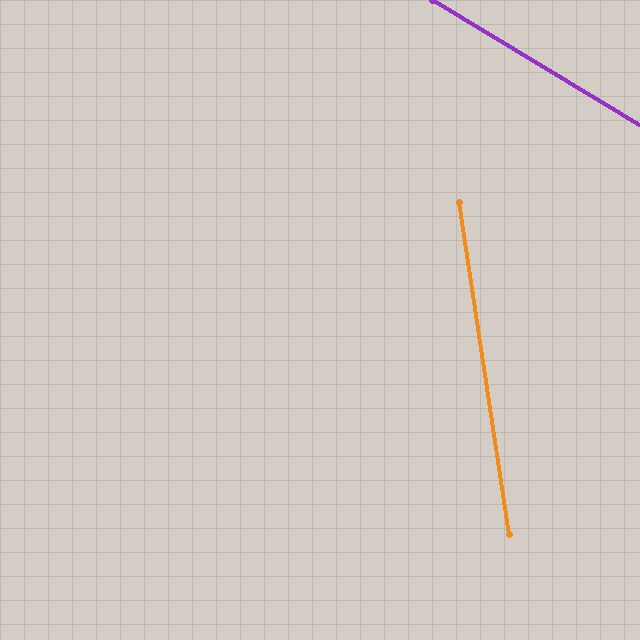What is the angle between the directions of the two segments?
Approximately 50 degrees.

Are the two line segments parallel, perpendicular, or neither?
Neither parallel nor perpendicular — they differ by about 50°.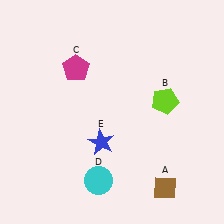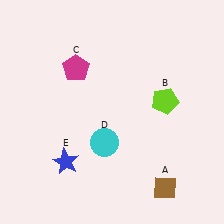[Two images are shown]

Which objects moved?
The objects that moved are: the cyan circle (D), the blue star (E).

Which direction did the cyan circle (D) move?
The cyan circle (D) moved up.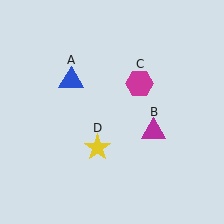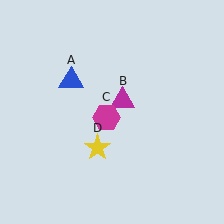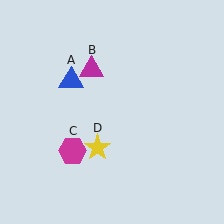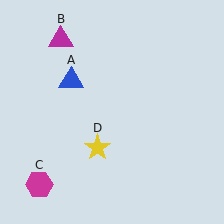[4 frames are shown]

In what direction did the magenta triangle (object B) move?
The magenta triangle (object B) moved up and to the left.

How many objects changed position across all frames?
2 objects changed position: magenta triangle (object B), magenta hexagon (object C).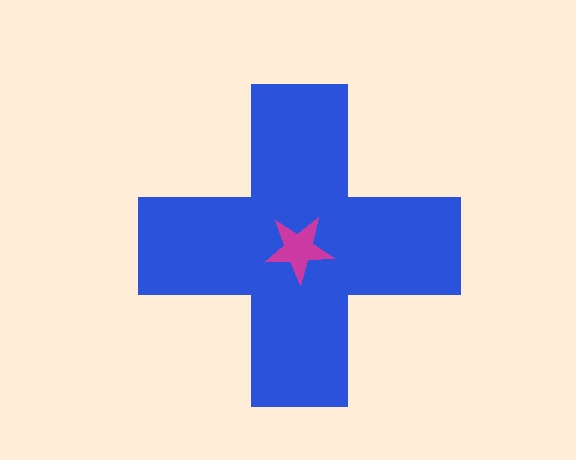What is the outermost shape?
The blue cross.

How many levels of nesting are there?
2.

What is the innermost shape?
The magenta star.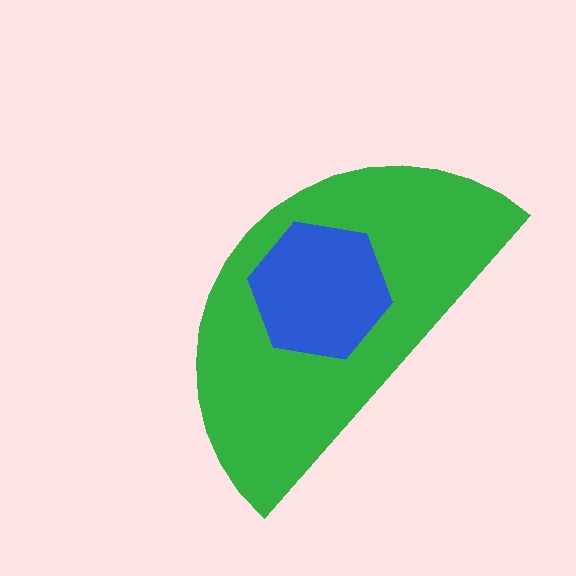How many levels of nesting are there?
2.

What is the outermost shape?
The green semicircle.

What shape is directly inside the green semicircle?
The blue hexagon.